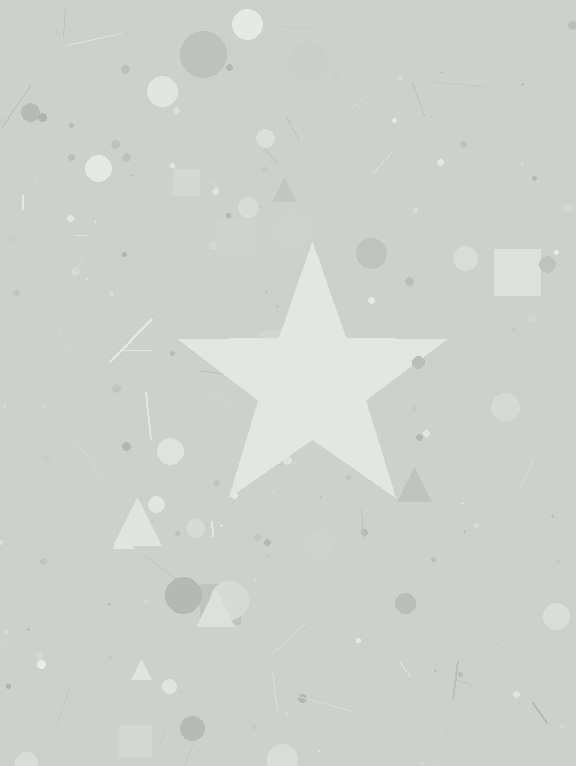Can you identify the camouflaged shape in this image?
The camouflaged shape is a star.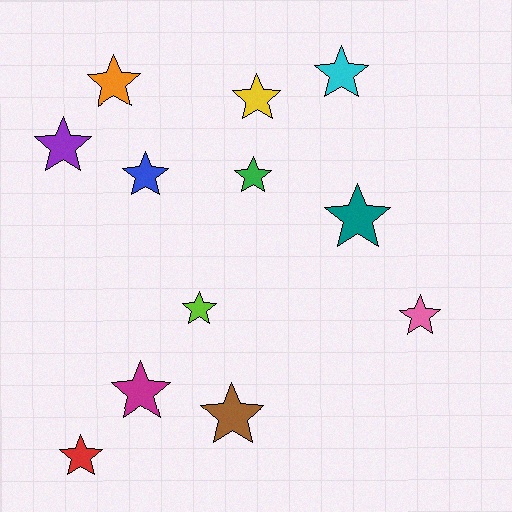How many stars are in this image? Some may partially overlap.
There are 12 stars.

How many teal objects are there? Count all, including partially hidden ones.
There is 1 teal object.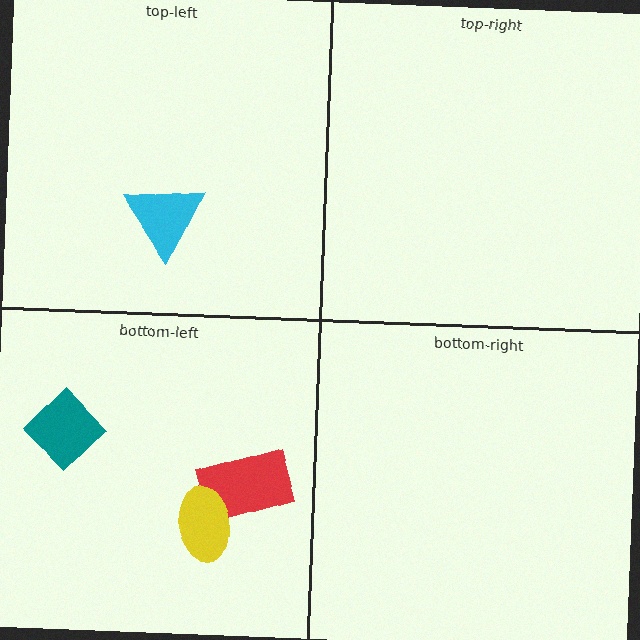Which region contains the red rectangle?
The bottom-left region.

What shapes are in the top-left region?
The cyan triangle.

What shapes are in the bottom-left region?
The red rectangle, the teal diamond, the yellow ellipse.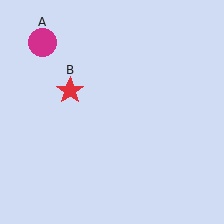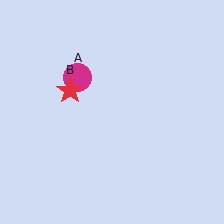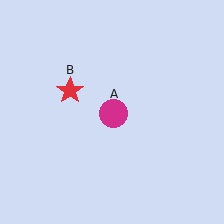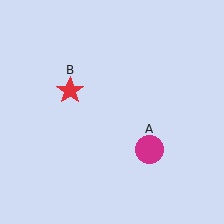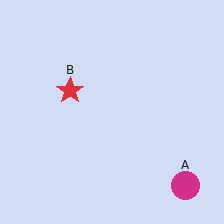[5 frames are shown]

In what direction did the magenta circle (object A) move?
The magenta circle (object A) moved down and to the right.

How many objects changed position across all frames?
1 object changed position: magenta circle (object A).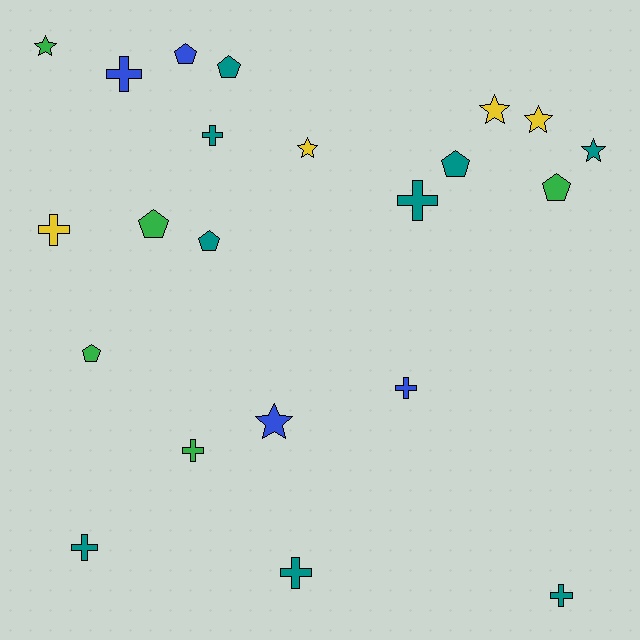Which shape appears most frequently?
Cross, with 9 objects.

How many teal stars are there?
There is 1 teal star.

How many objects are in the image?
There are 22 objects.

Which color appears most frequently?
Teal, with 9 objects.